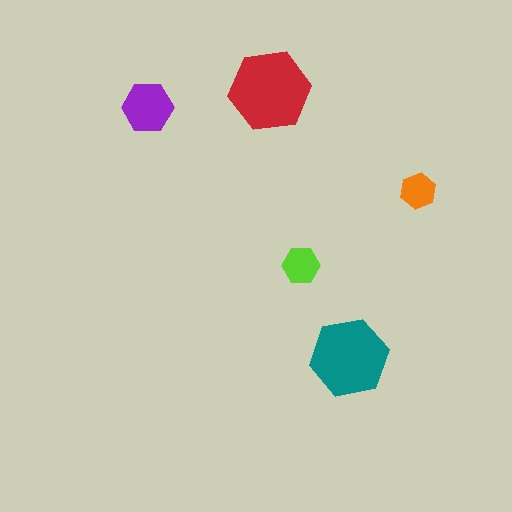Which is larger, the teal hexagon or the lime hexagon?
The teal one.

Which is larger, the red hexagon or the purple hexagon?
The red one.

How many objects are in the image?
There are 5 objects in the image.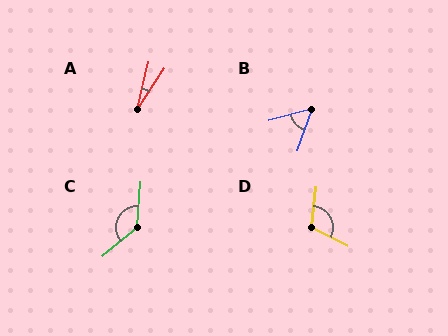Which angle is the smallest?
A, at approximately 20 degrees.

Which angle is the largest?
C, at approximately 133 degrees.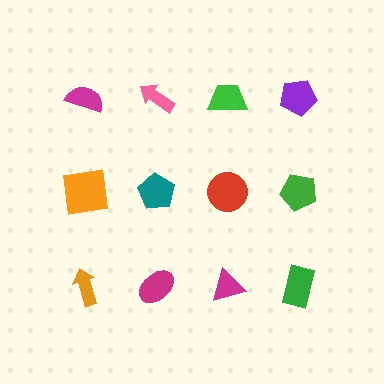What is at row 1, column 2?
A pink arrow.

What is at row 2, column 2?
A teal pentagon.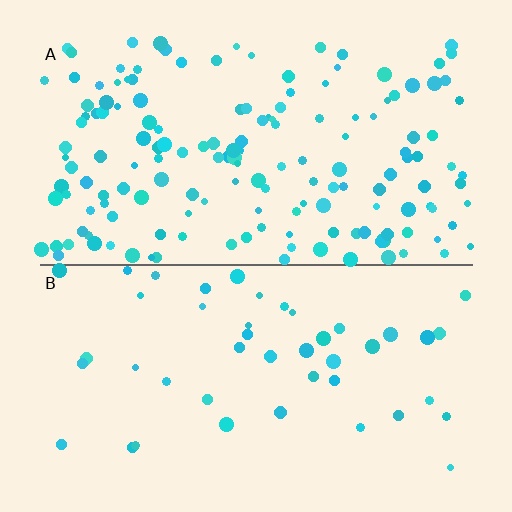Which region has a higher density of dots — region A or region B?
A (the top).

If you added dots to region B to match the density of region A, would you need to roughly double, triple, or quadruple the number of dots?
Approximately triple.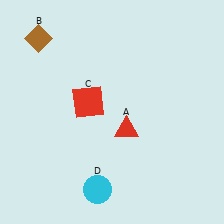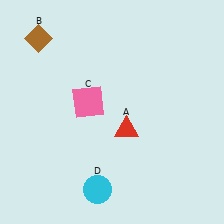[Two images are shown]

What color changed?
The square (C) changed from red in Image 1 to pink in Image 2.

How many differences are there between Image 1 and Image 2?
There is 1 difference between the two images.